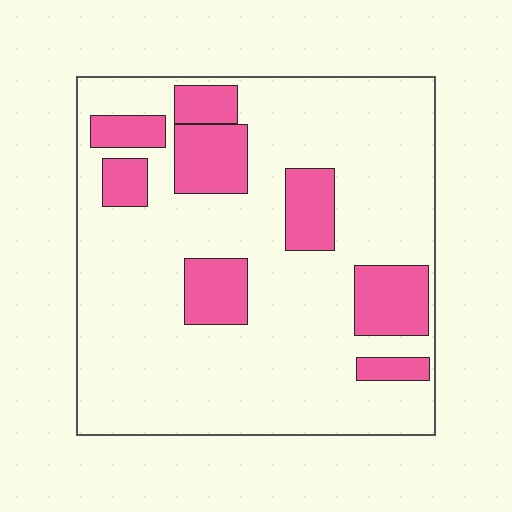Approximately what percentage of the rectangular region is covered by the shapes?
Approximately 20%.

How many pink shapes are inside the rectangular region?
8.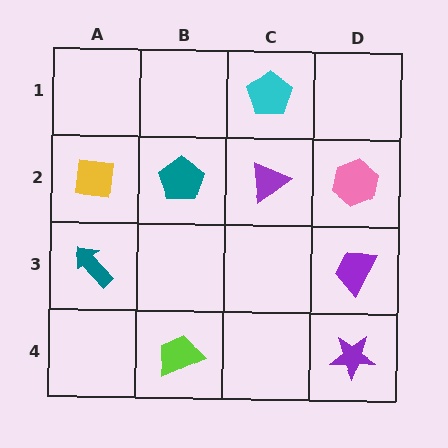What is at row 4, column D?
A purple star.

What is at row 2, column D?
A pink hexagon.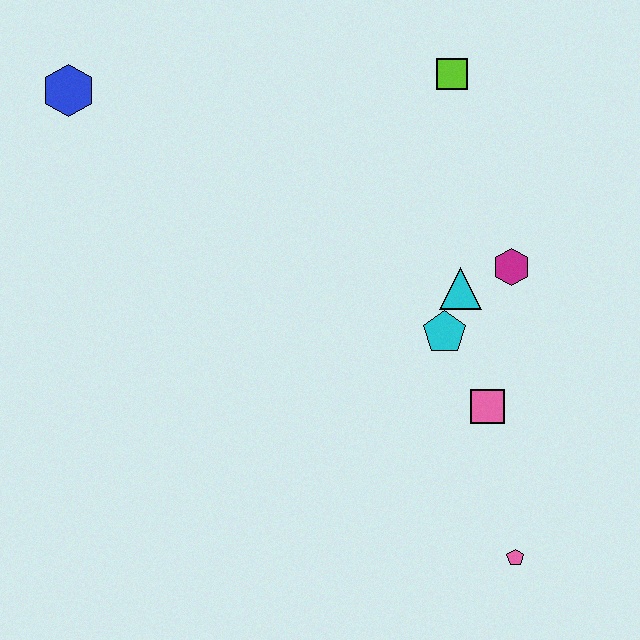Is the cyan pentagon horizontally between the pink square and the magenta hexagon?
No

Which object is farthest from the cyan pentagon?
The blue hexagon is farthest from the cyan pentagon.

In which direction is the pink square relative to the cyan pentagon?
The pink square is below the cyan pentagon.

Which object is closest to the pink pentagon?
The pink square is closest to the pink pentagon.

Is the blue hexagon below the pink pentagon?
No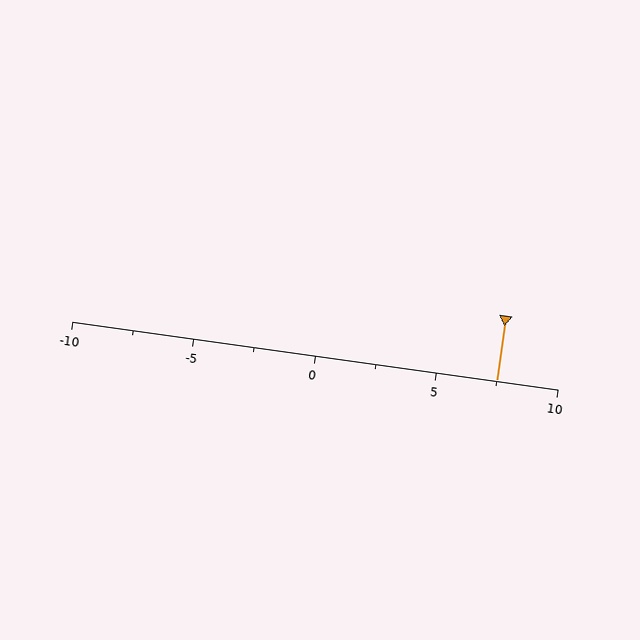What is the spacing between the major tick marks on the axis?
The major ticks are spaced 5 apart.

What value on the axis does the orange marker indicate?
The marker indicates approximately 7.5.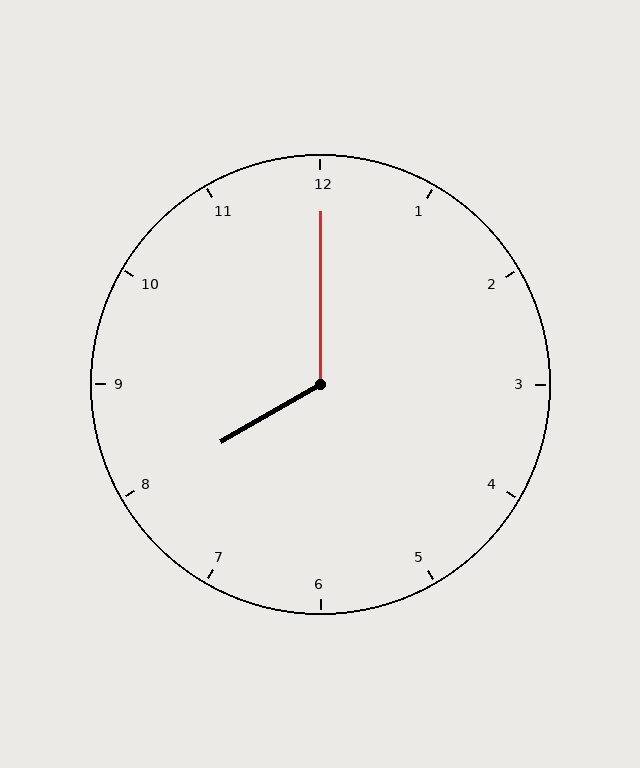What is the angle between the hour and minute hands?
Approximately 120 degrees.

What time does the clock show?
8:00.